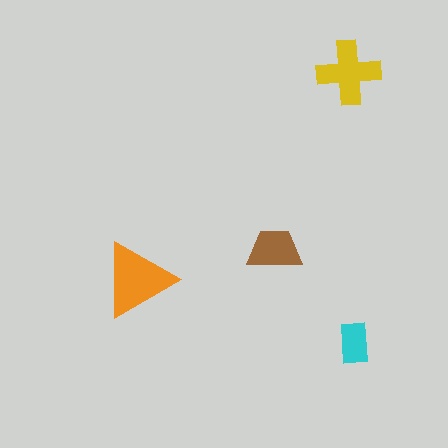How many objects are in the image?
There are 4 objects in the image.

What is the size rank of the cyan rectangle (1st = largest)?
4th.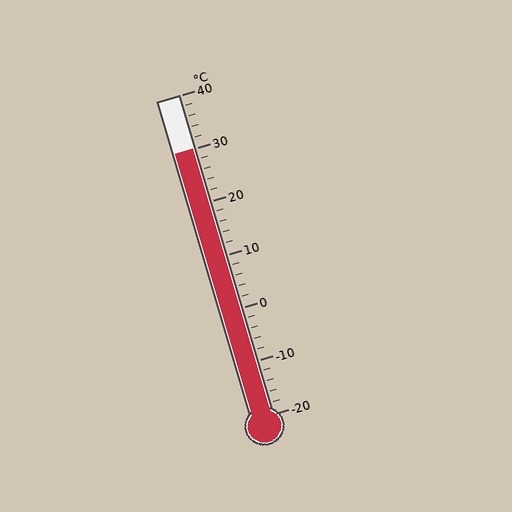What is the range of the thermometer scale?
The thermometer scale ranges from -20°C to 40°C.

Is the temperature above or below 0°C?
The temperature is above 0°C.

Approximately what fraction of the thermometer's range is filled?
The thermometer is filled to approximately 85% of its range.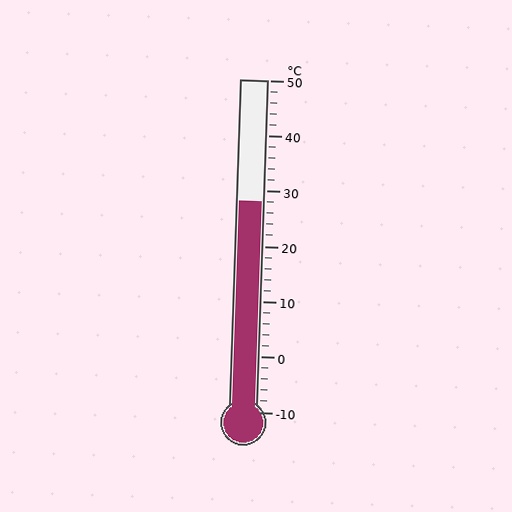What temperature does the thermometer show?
The thermometer shows approximately 28°C.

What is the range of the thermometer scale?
The thermometer scale ranges from -10°C to 50°C.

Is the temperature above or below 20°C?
The temperature is above 20°C.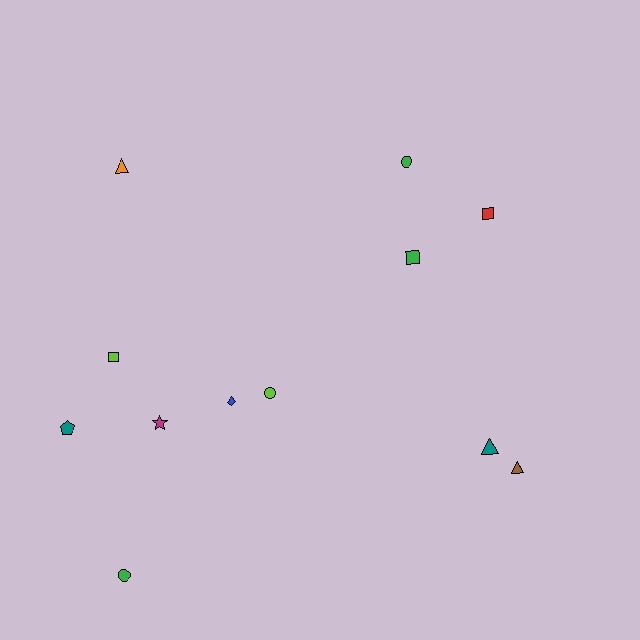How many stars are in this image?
There is 1 star.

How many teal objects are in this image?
There are 2 teal objects.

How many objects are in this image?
There are 12 objects.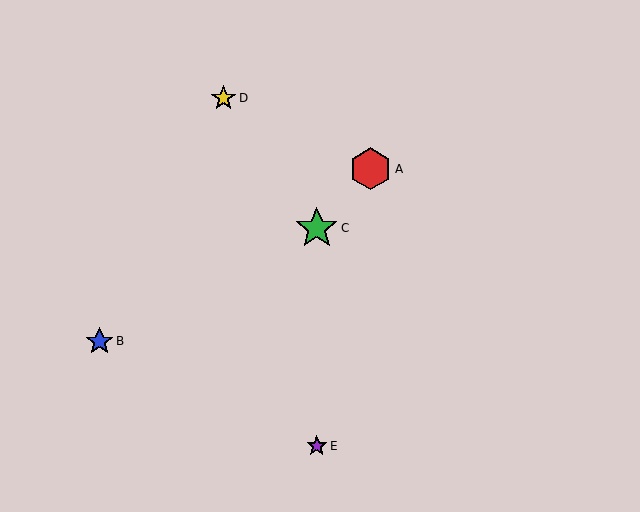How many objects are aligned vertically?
2 objects (C, E) are aligned vertically.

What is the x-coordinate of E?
Object E is at x≈317.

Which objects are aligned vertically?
Objects C, E are aligned vertically.